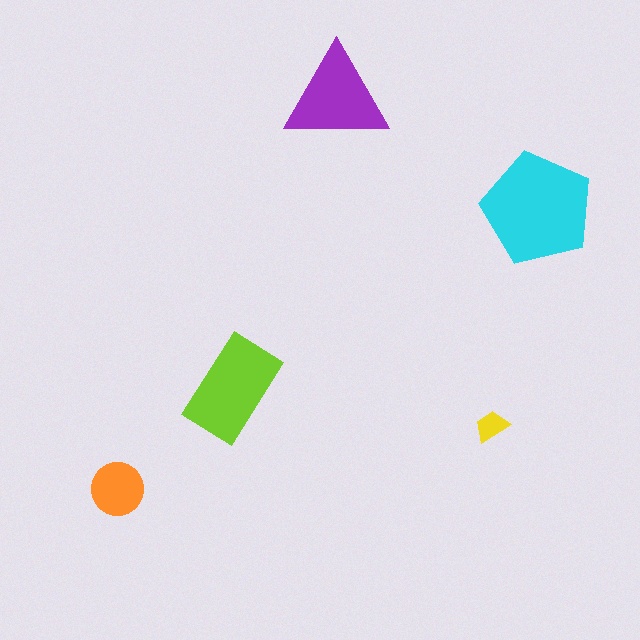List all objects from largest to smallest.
The cyan pentagon, the lime rectangle, the purple triangle, the orange circle, the yellow trapezoid.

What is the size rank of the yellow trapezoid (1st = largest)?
5th.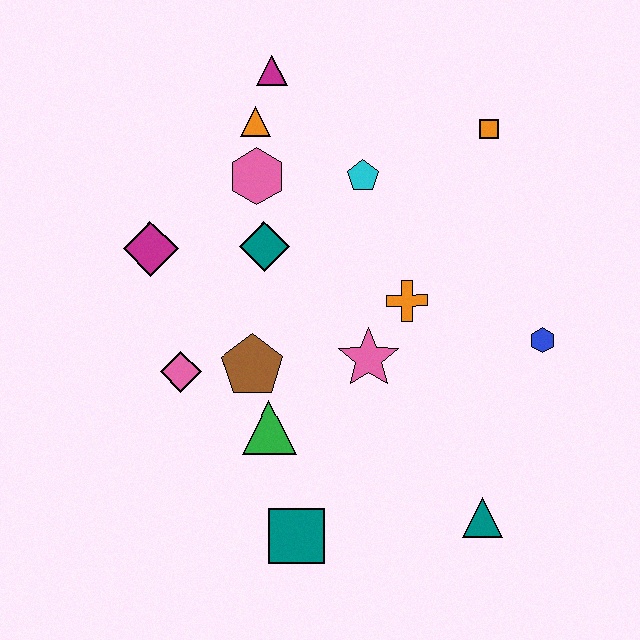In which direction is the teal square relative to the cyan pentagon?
The teal square is below the cyan pentagon.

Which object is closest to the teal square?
The green triangle is closest to the teal square.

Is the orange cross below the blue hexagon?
No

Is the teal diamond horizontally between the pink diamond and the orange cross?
Yes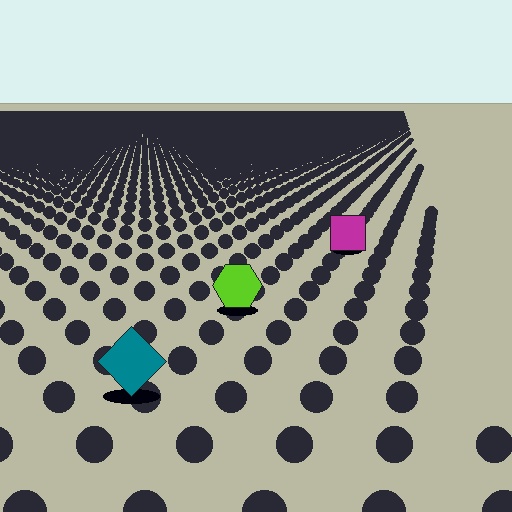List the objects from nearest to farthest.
From nearest to farthest: the teal diamond, the lime hexagon, the magenta square.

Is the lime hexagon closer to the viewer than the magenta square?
Yes. The lime hexagon is closer — you can tell from the texture gradient: the ground texture is coarser near it.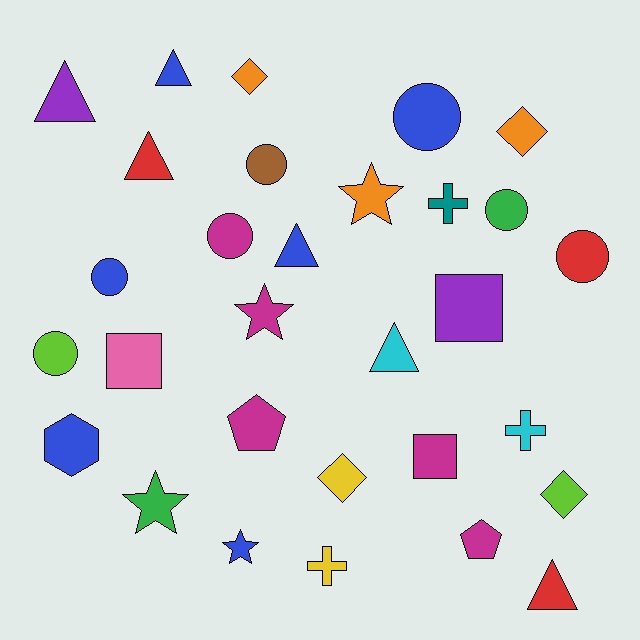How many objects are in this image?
There are 30 objects.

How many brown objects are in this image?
There is 1 brown object.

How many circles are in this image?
There are 7 circles.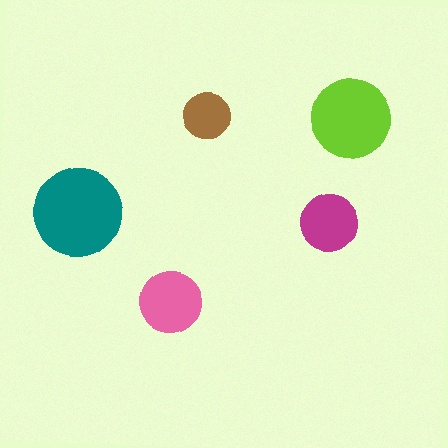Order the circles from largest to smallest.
the teal one, the lime one, the pink one, the magenta one, the brown one.